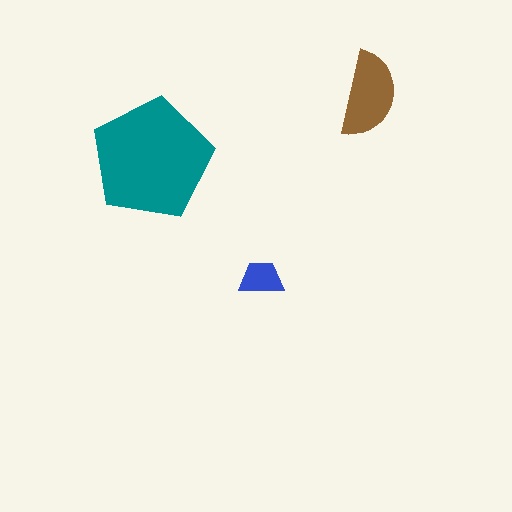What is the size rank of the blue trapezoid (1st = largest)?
3rd.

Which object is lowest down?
The blue trapezoid is bottommost.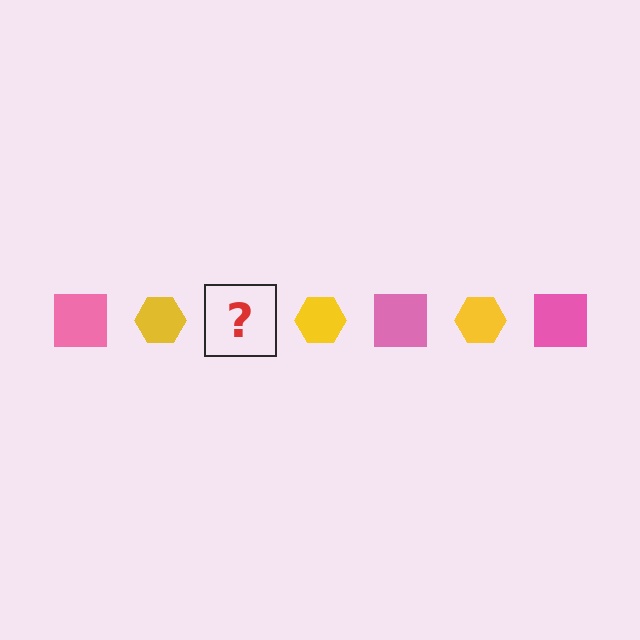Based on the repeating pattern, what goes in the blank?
The blank should be a pink square.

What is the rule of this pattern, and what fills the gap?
The rule is that the pattern alternates between pink square and yellow hexagon. The gap should be filled with a pink square.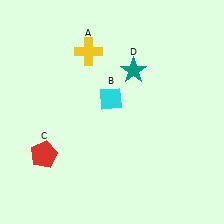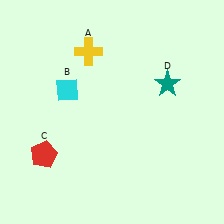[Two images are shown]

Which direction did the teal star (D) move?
The teal star (D) moved right.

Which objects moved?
The objects that moved are: the cyan diamond (B), the teal star (D).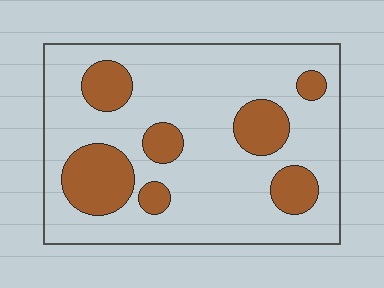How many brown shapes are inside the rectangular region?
7.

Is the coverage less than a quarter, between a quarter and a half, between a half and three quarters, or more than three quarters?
Less than a quarter.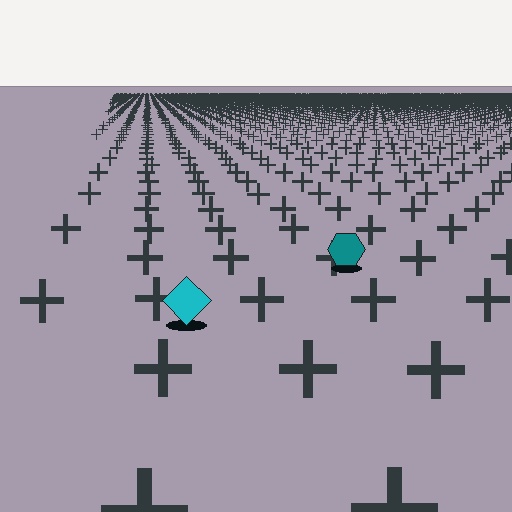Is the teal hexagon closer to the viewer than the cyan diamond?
No. The cyan diamond is closer — you can tell from the texture gradient: the ground texture is coarser near it.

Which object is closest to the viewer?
The cyan diamond is closest. The texture marks near it are larger and more spread out.